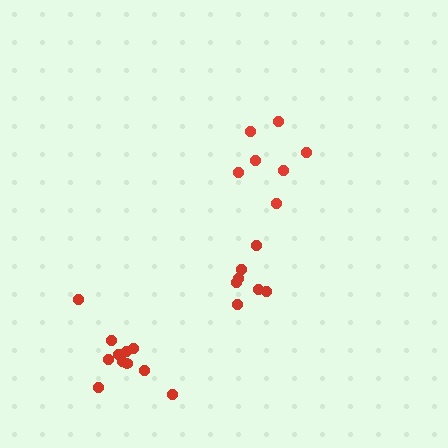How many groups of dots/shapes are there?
There are 3 groups.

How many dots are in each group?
Group 1: 7 dots, Group 2: 7 dots, Group 3: 11 dots (25 total).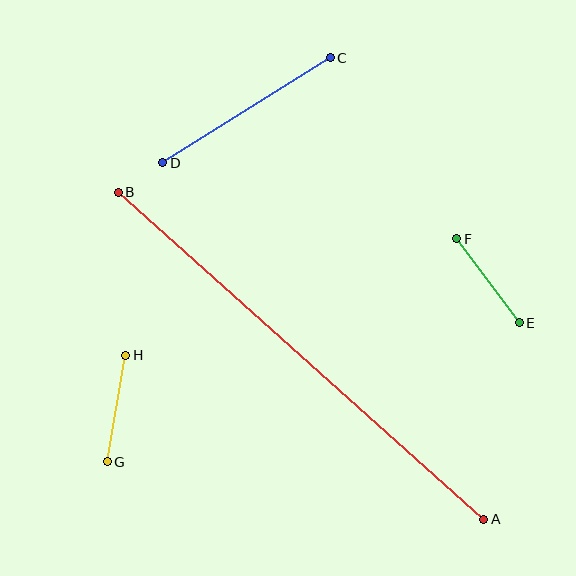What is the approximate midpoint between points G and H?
The midpoint is at approximately (116, 409) pixels.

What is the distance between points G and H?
The distance is approximately 108 pixels.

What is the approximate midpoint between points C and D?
The midpoint is at approximately (246, 110) pixels.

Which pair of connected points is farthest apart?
Points A and B are farthest apart.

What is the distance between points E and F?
The distance is approximately 105 pixels.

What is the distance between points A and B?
The distance is approximately 490 pixels.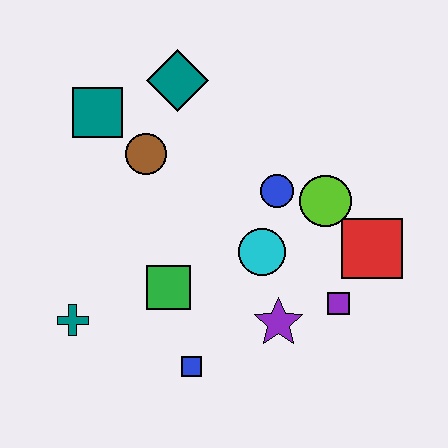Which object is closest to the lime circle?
The blue circle is closest to the lime circle.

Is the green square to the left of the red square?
Yes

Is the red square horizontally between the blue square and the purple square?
No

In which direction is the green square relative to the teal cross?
The green square is to the right of the teal cross.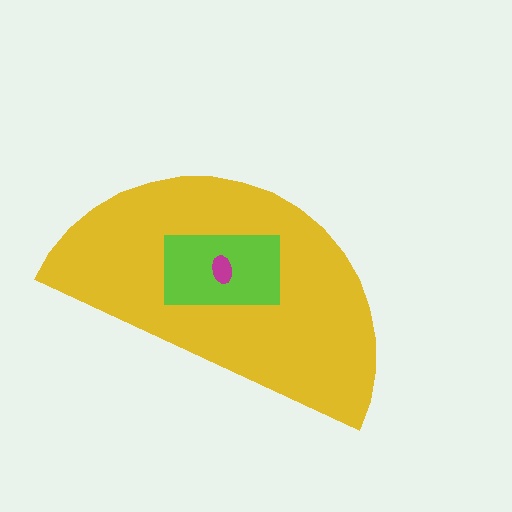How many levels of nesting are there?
3.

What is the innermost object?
The magenta ellipse.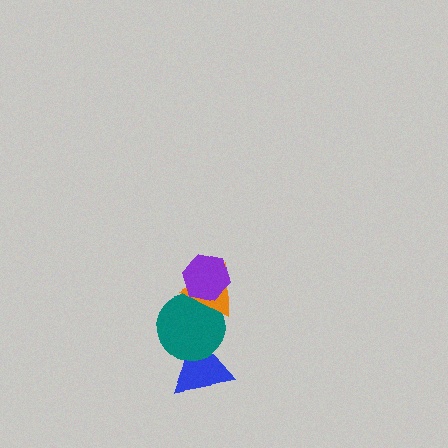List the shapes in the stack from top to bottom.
From top to bottom: the purple hexagon, the orange triangle, the teal circle, the blue triangle.